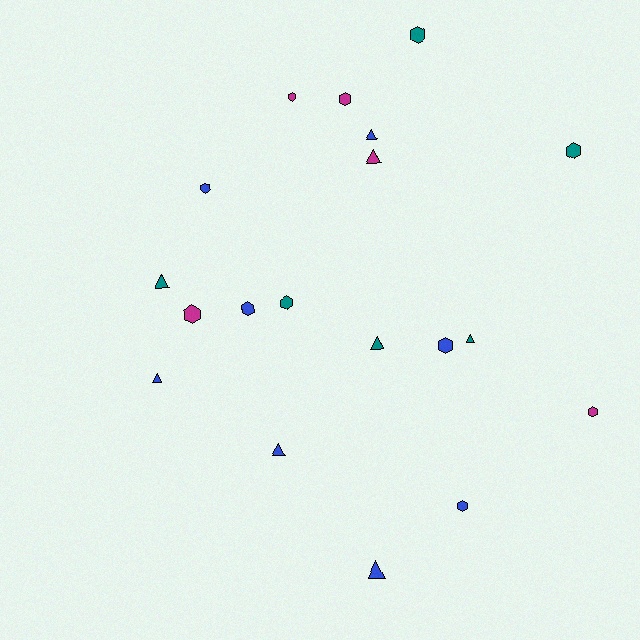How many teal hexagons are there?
There are 3 teal hexagons.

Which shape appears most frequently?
Hexagon, with 11 objects.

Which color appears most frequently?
Blue, with 8 objects.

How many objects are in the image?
There are 19 objects.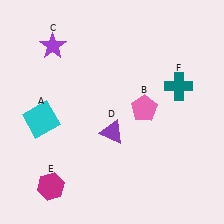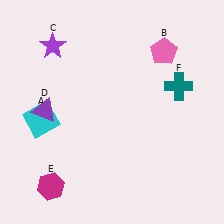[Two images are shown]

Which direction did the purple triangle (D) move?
The purple triangle (D) moved left.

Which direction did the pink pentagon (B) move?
The pink pentagon (B) moved up.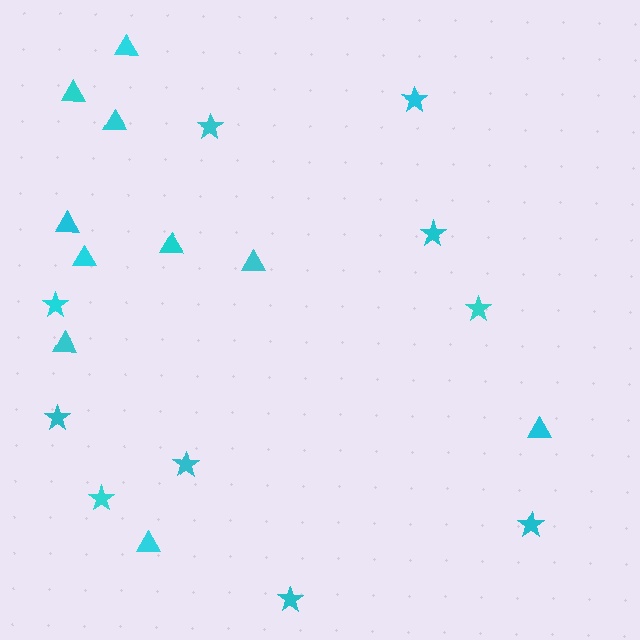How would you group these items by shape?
There are 2 groups: one group of stars (10) and one group of triangles (10).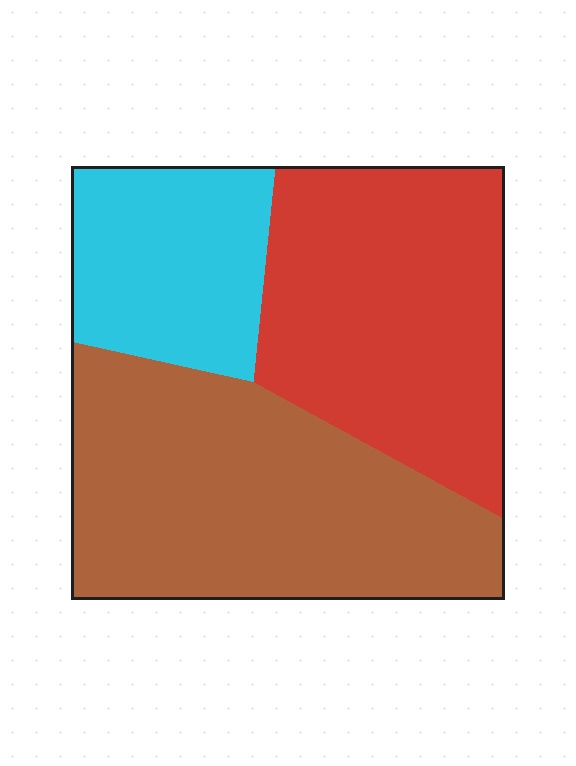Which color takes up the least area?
Cyan, at roughly 20%.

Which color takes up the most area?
Brown, at roughly 45%.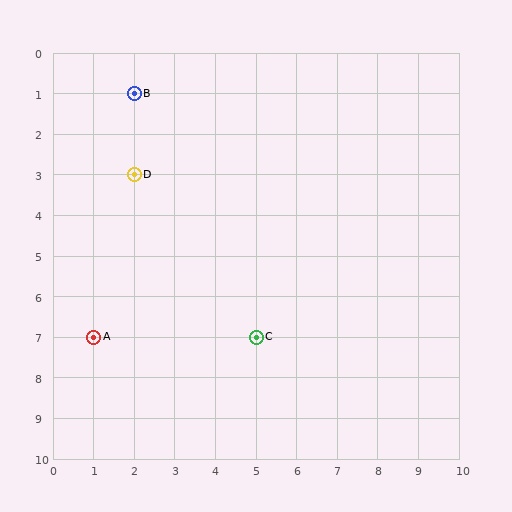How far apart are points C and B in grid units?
Points C and B are 3 columns and 6 rows apart (about 6.7 grid units diagonally).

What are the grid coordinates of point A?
Point A is at grid coordinates (1, 7).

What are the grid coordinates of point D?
Point D is at grid coordinates (2, 3).